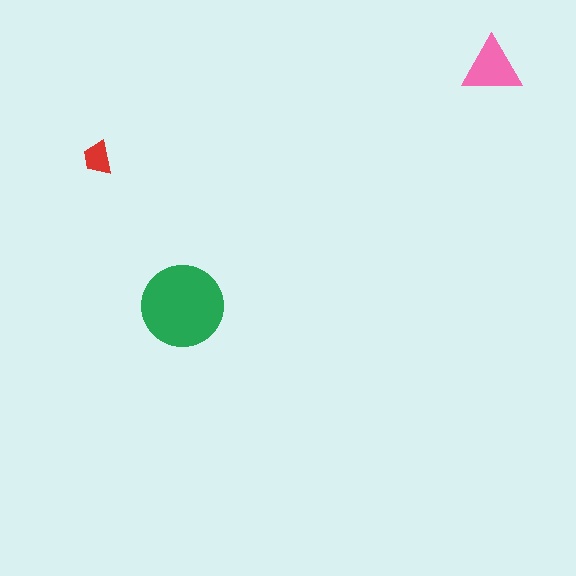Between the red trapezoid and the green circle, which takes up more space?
The green circle.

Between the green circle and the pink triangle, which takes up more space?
The green circle.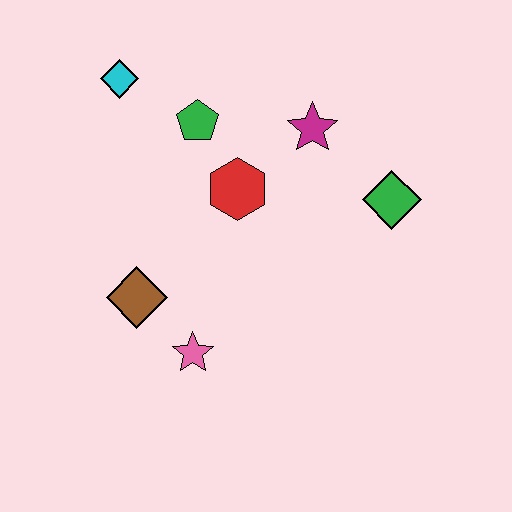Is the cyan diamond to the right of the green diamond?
No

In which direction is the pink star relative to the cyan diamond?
The pink star is below the cyan diamond.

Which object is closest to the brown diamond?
The pink star is closest to the brown diamond.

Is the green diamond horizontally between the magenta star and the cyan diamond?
No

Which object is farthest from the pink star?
The cyan diamond is farthest from the pink star.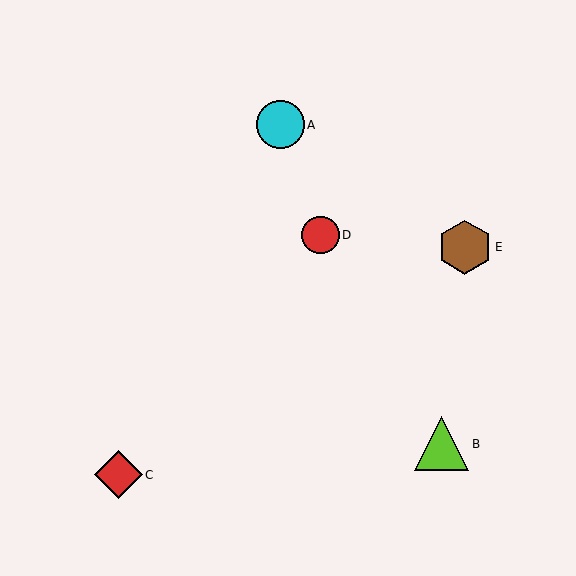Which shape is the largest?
The lime triangle (labeled B) is the largest.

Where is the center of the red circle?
The center of the red circle is at (320, 235).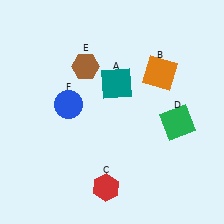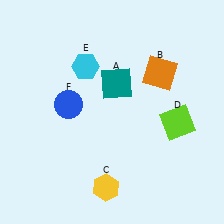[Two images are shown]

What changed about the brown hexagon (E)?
In Image 1, E is brown. In Image 2, it changed to cyan.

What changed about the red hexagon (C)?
In Image 1, C is red. In Image 2, it changed to yellow.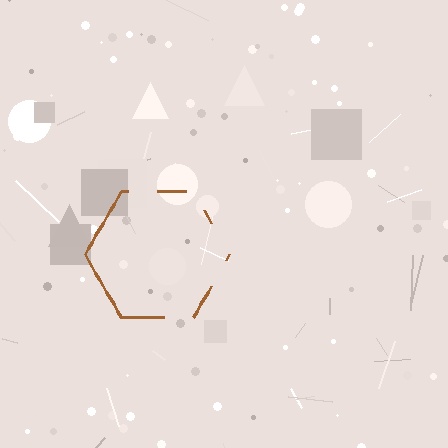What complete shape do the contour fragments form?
The contour fragments form a hexagon.